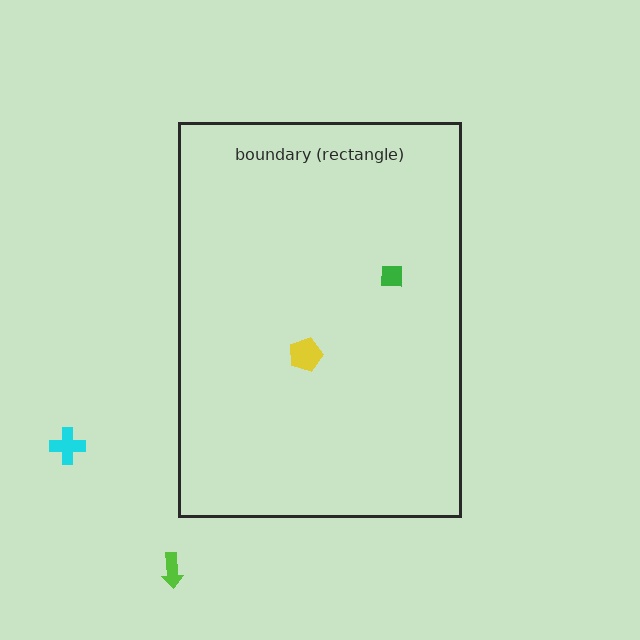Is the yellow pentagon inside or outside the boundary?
Inside.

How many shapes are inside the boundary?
2 inside, 2 outside.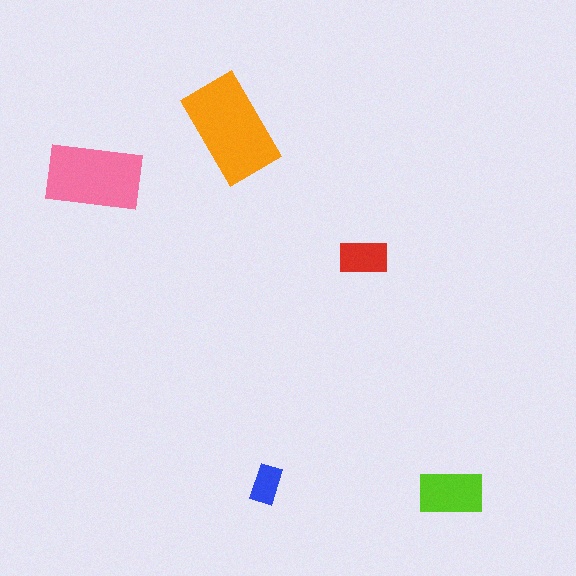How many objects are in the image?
There are 5 objects in the image.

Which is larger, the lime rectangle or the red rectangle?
The lime one.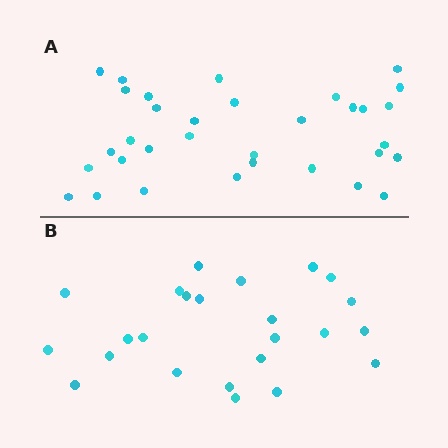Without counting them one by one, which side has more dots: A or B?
Region A (the top region) has more dots.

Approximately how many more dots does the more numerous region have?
Region A has roughly 8 or so more dots than region B.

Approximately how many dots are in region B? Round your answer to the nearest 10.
About 20 dots. (The exact count is 24, which rounds to 20.)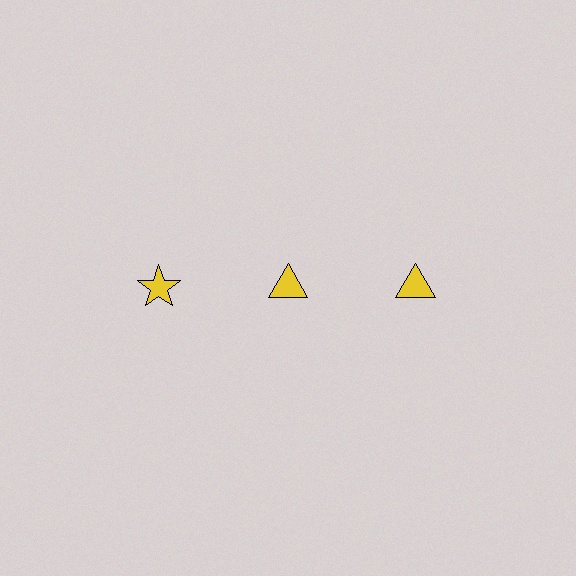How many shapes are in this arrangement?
There are 3 shapes arranged in a grid pattern.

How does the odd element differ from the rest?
It has a different shape: star instead of triangle.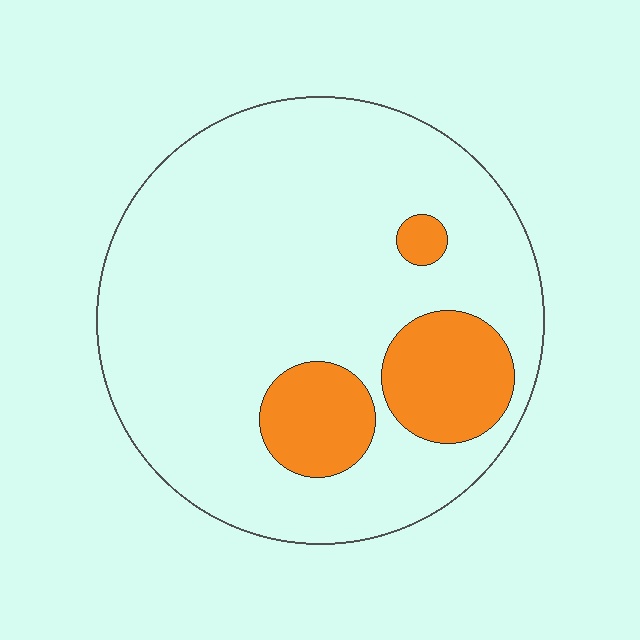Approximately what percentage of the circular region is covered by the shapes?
Approximately 15%.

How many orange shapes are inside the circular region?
3.